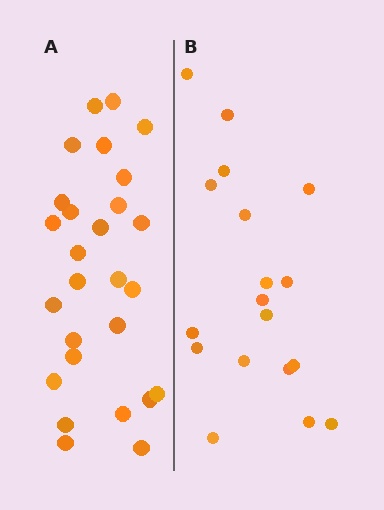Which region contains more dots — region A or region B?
Region A (the left region) has more dots.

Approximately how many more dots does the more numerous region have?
Region A has roughly 8 or so more dots than region B.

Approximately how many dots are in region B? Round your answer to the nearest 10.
About 20 dots. (The exact count is 18, which rounds to 20.)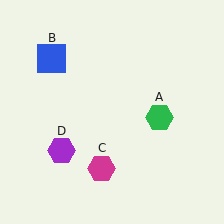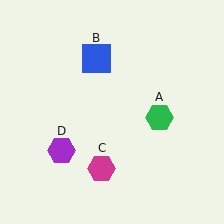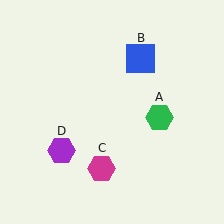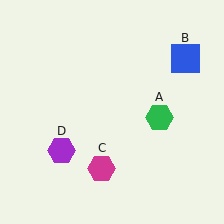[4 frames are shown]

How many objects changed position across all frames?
1 object changed position: blue square (object B).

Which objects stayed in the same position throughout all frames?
Green hexagon (object A) and magenta hexagon (object C) and purple hexagon (object D) remained stationary.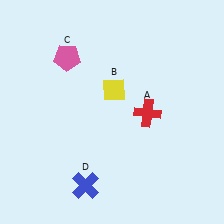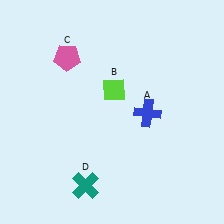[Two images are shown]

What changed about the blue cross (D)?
In Image 1, D is blue. In Image 2, it changed to teal.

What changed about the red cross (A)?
In Image 1, A is red. In Image 2, it changed to blue.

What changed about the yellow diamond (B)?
In Image 1, B is yellow. In Image 2, it changed to lime.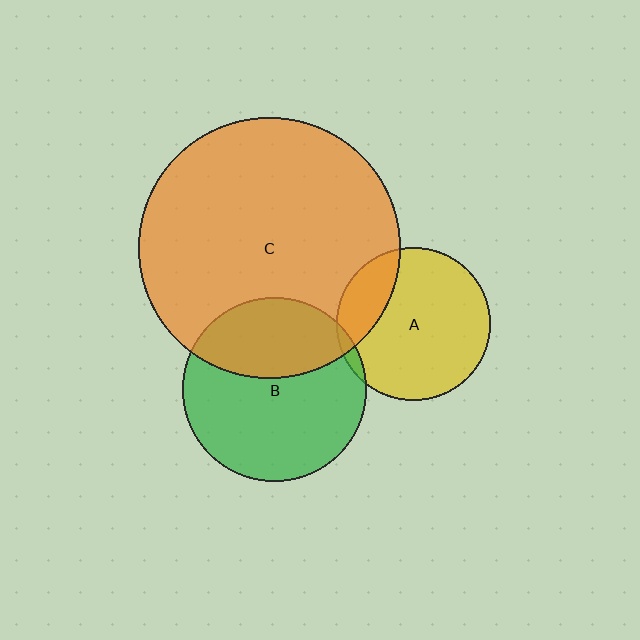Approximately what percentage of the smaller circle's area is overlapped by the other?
Approximately 35%.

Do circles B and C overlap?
Yes.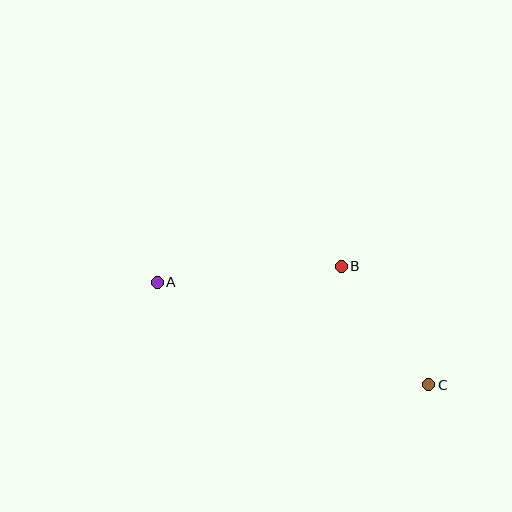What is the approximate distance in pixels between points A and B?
The distance between A and B is approximately 185 pixels.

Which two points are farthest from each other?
Points A and C are farthest from each other.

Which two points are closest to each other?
Points B and C are closest to each other.